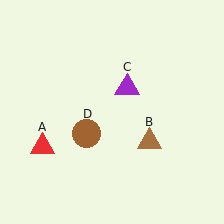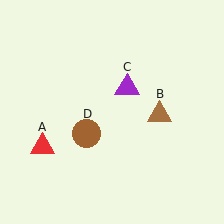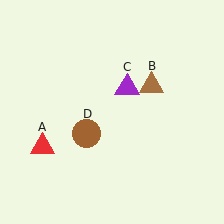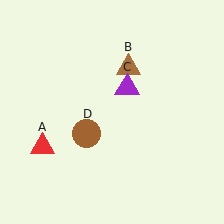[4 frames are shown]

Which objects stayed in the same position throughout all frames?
Red triangle (object A) and purple triangle (object C) and brown circle (object D) remained stationary.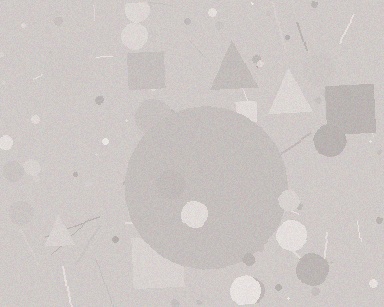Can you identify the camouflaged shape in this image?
The camouflaged shape is a circle.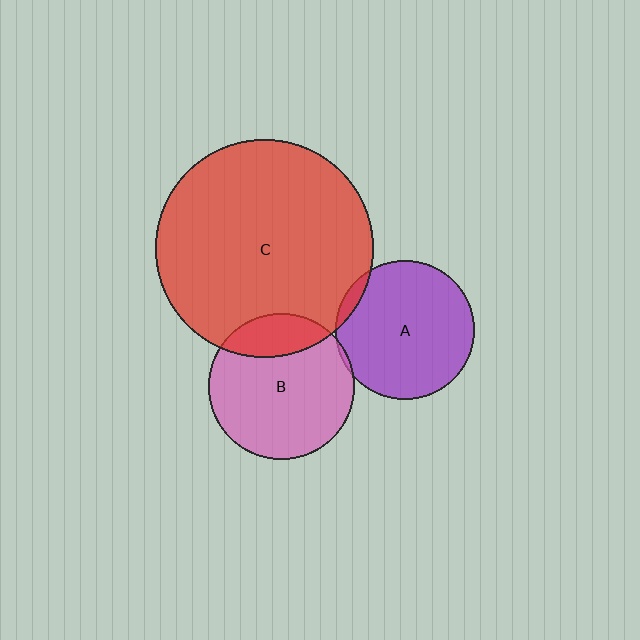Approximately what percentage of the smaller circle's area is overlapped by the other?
Approximately 5%.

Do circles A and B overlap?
Yes.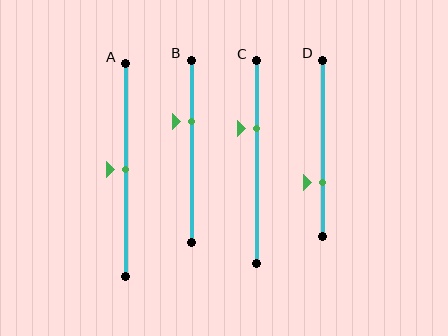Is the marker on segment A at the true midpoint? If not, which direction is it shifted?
Yes, the marker on segment A is at the true midpoint.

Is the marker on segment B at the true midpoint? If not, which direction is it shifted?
No, the marker on segment B is shifted upward by about 16% of the segment length.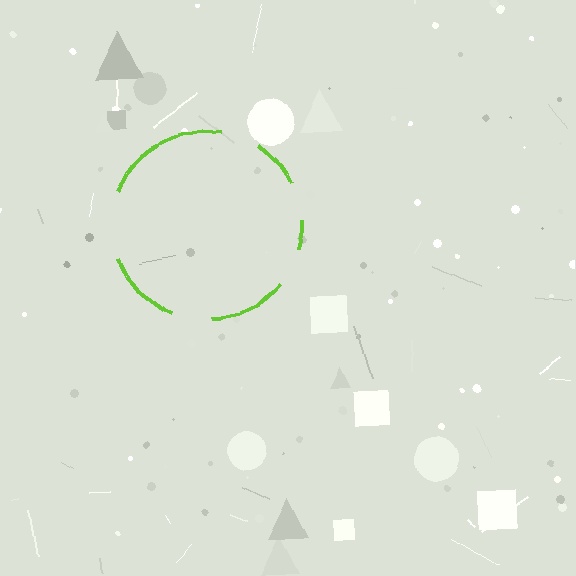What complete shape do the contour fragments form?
The contour fragments form a circle.